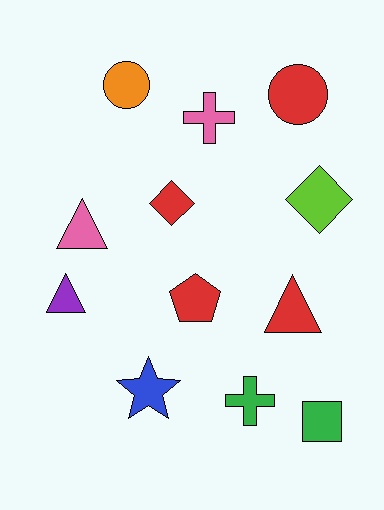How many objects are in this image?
There are 12 objects.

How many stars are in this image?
There is 1 star.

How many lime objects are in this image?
There is 1 lime object.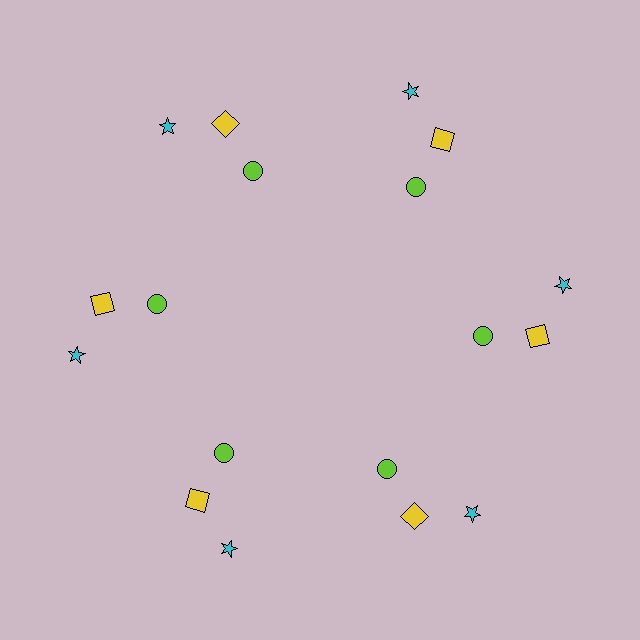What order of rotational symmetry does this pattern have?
This pattern has 6-fold rotational symmetry.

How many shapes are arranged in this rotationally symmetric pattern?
There are 18 shapes, arranged in 6 groups of 3.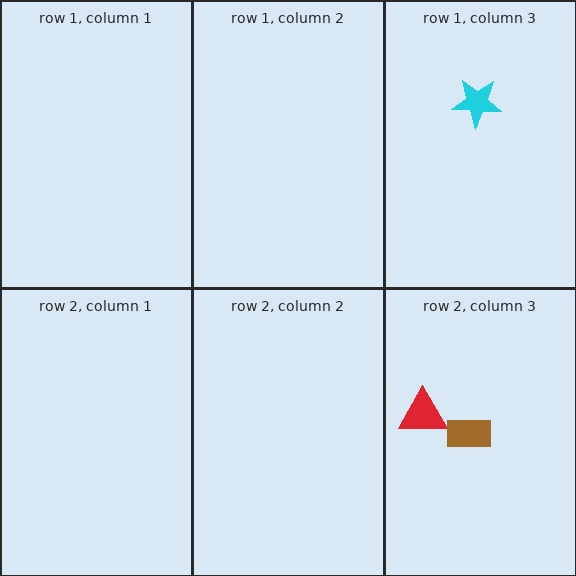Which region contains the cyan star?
The row 1, column 3 region.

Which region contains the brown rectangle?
The row 2, column 3 region.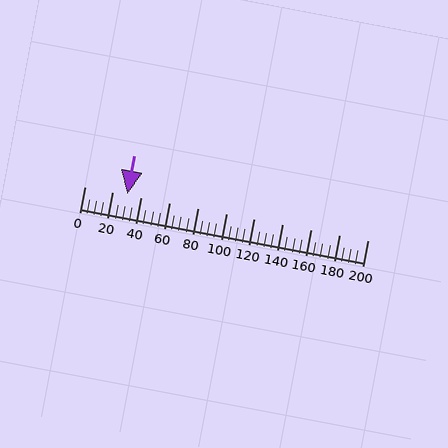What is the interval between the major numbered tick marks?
The major tick marks are spaced 20 units apart.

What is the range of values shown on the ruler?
The ruler shows values from 0 to 200.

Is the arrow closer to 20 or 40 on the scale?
The arrow is closer to 40.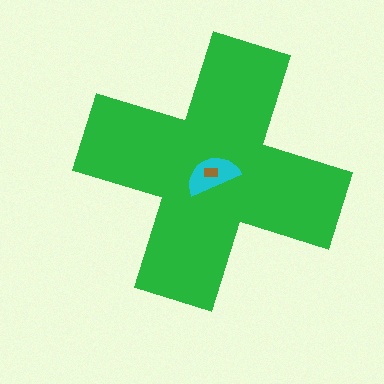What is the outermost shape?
The green cross.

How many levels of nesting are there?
3.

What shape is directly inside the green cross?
The cyan semicircle.